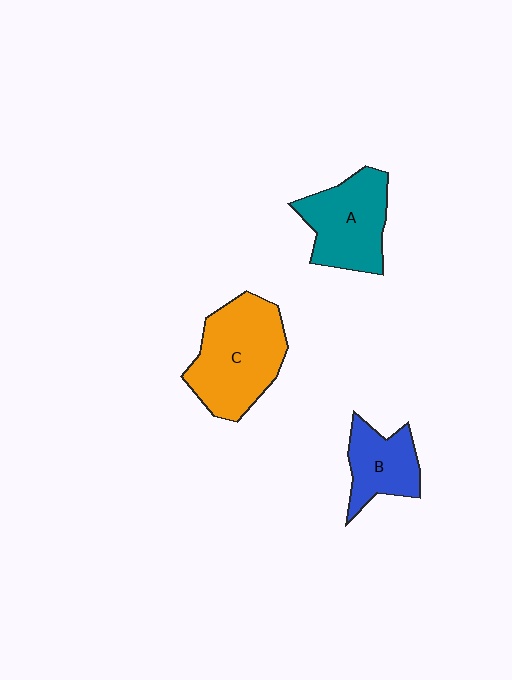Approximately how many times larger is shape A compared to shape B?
Approximately 1.4 times.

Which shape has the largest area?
Shape C (orange).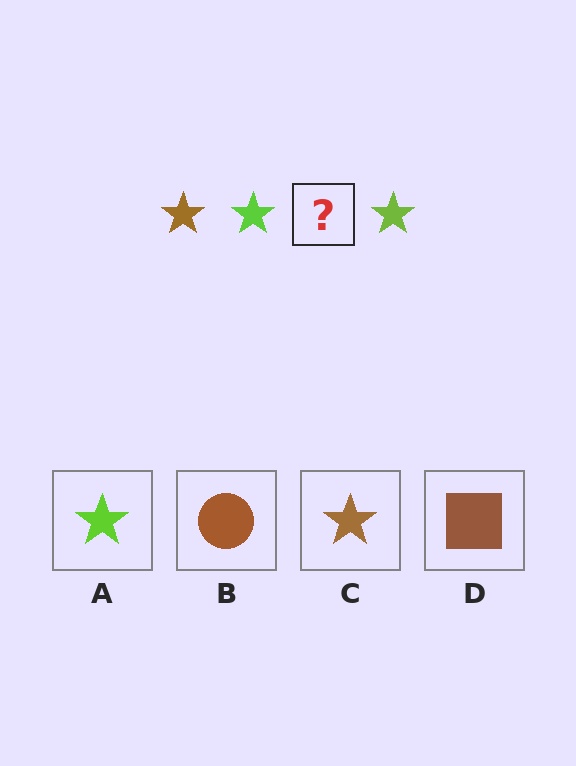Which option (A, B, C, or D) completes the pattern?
C.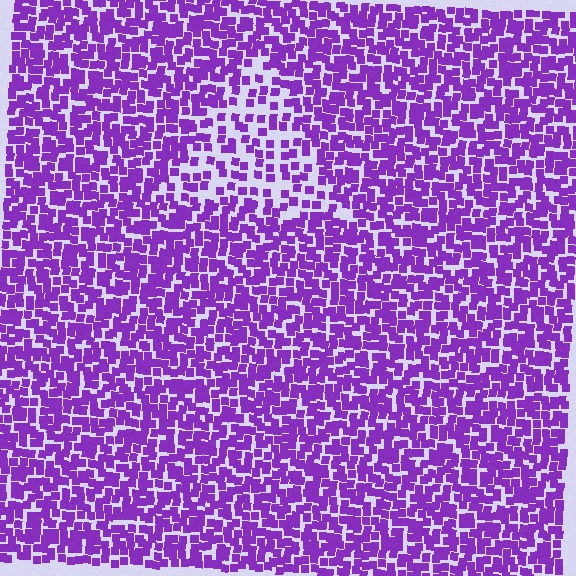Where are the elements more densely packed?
The elements are more densely packed outside the triangle boundary.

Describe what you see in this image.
The image contains small purple elements arranged at two different densities. A triangle-shaped region is visible where the elements are less densely packed than the surrounding area.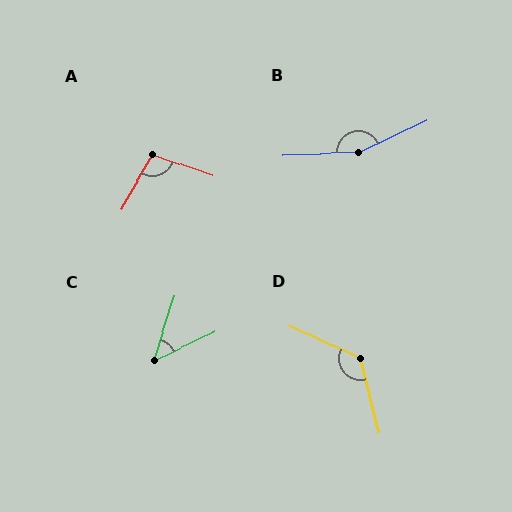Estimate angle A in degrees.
Approximately 101 degrees.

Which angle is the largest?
B, at approximately 156 degrees.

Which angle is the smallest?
C, at approximately 47 degrees.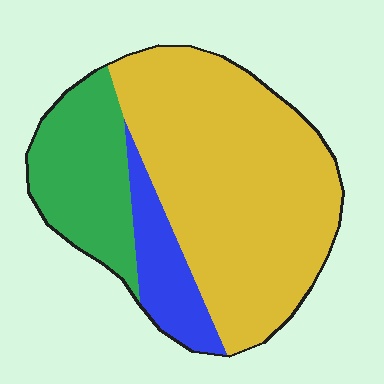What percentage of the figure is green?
Green takes up about one quarter (1/4) of the figure.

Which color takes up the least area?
Blue, at roughly 15%.